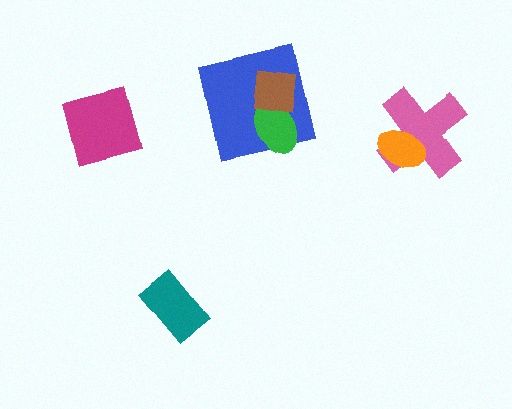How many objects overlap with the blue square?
2 objects overlap with the blue square.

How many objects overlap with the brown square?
2 objects overlap with the brown square.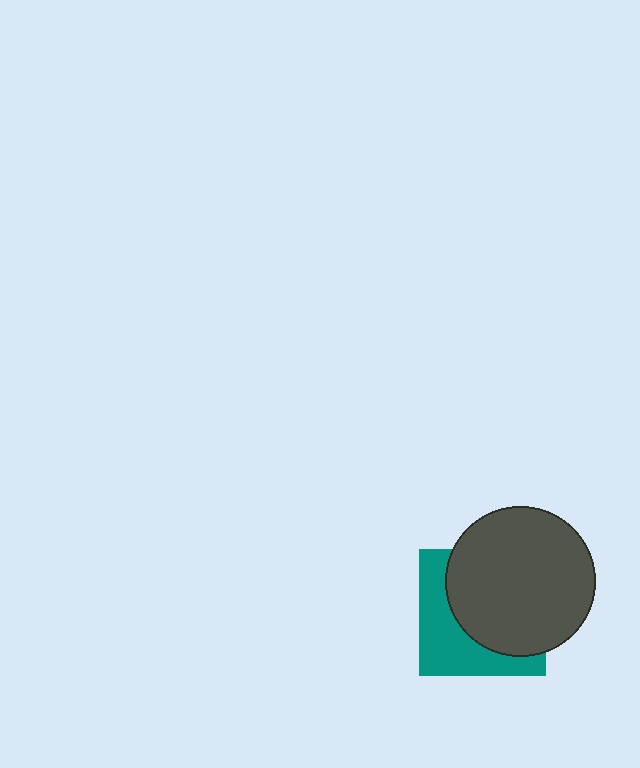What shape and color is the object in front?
The object in front is a dark gray circle.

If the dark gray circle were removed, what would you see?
You would see the complete teal square.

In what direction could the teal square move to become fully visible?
The teal square could move toward the lower-left. That would shift it out from behind the dark gray circle entirely.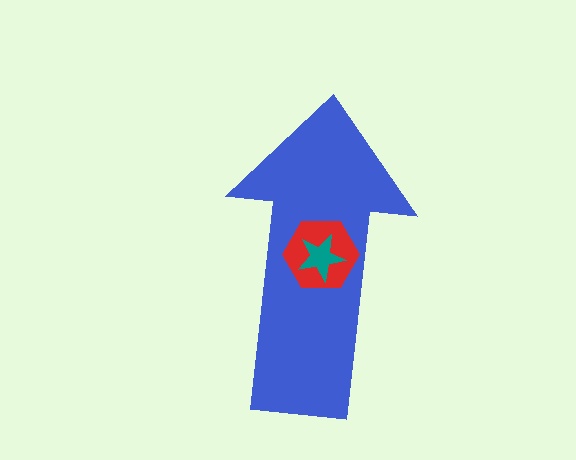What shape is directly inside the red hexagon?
The teal star.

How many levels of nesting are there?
3.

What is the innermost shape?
The teal star.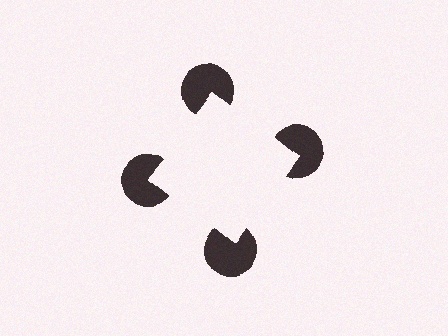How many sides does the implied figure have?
4 sides.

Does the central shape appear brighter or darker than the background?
It typically appears slightly brighter than the background, even though no actual brightness change is drawn.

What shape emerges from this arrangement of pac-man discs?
An illusory square — its edges are inferred from the aligned wedge cuts in the pac-man discs, not physically drawn.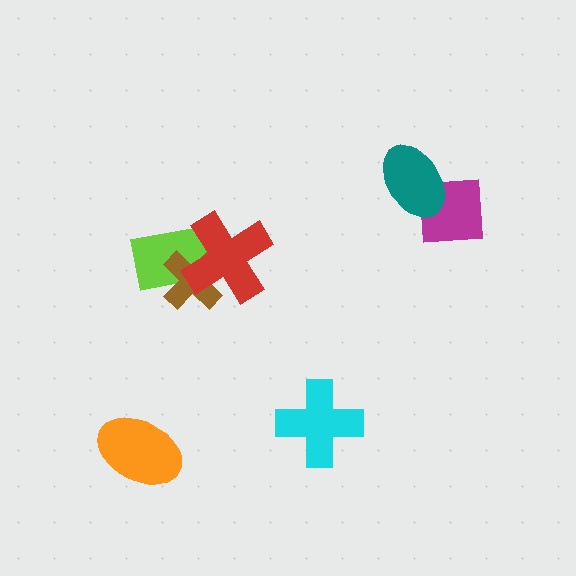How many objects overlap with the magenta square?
1 object overlaps with the magenta square.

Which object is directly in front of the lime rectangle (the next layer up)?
The brown cross is directly in front of the lime rectangle.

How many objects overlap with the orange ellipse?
0 objects overlap with the orange ellipse.